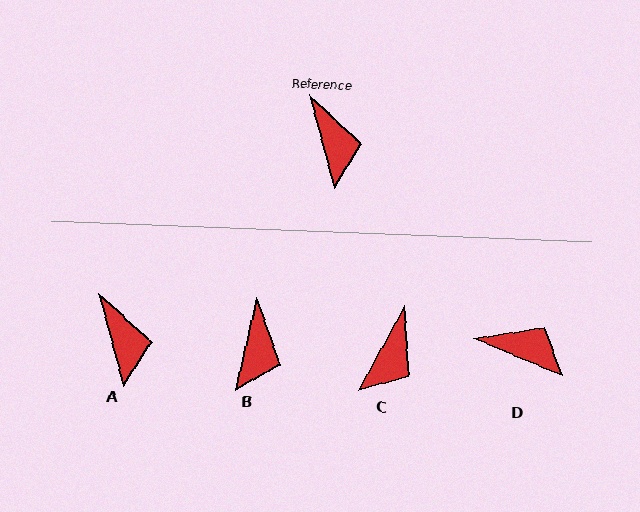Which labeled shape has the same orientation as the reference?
A.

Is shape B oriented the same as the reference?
No, it is off by about 28 degrees.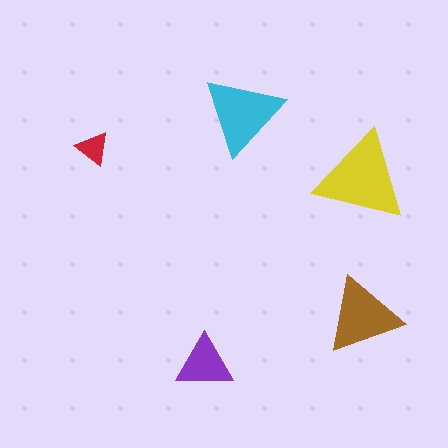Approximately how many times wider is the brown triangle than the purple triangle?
About 1.5 times wider.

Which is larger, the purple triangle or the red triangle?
The purple one.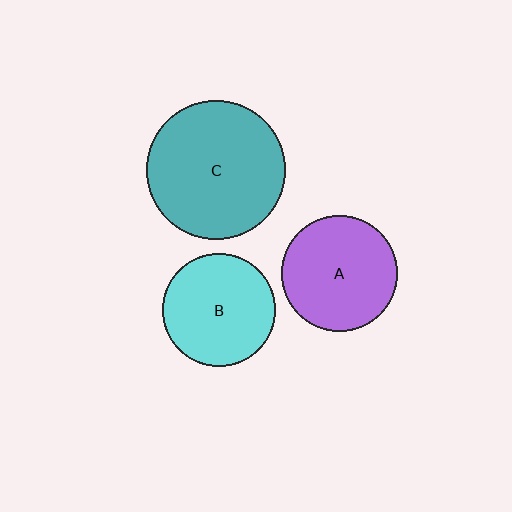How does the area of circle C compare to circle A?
Approximately 1.4 times.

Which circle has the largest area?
Circle C (teal).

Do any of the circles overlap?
No, none of the circles overlap.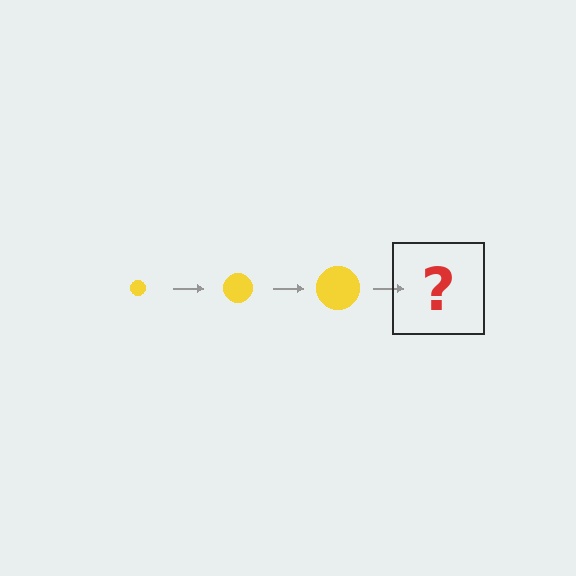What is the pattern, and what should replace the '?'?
The pattern is that the circle gets progressively larger each step. The '?' should be a yellow circle, larger than the previous one.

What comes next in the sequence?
The next element should be a yellow circle, larger than the previous one.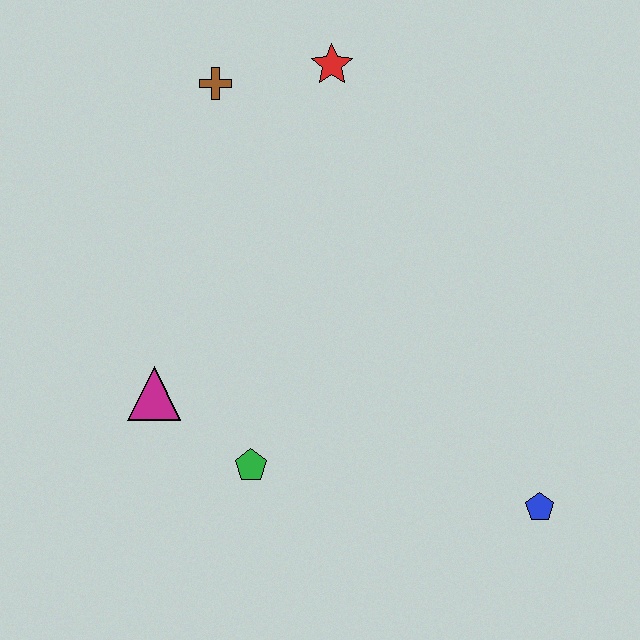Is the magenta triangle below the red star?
Yes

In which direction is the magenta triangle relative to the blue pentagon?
The magenta triangle is to the left of the blue pentagon.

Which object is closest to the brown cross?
The red star is closest to the brown cross.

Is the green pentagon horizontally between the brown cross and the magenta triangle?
No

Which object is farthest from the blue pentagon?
The brown cross is farthest from the blue pentagon.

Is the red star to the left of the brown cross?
No